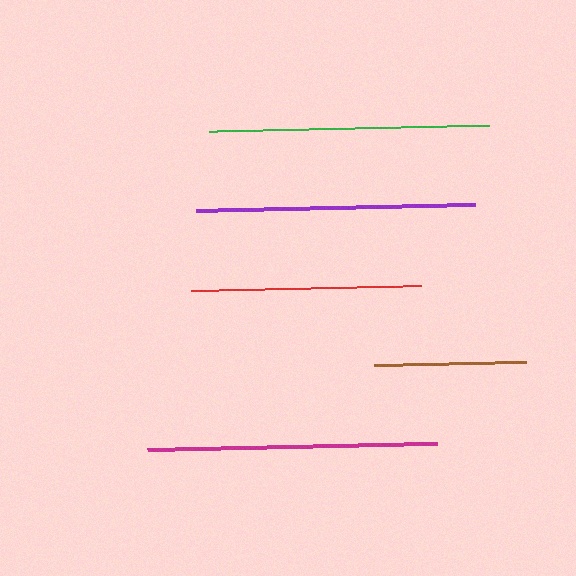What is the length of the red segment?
The red segment is approximately 230 pixels long.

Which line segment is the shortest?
The brown line is the shortest at approximately 152 pixels.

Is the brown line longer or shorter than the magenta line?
The magenta line is longer than the brown line.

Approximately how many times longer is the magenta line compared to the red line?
The magenta line is approximately 1.3 times the length of the red line.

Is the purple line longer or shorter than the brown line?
The purple line is longer than the brown line.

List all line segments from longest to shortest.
From longest to shortest: magenta, green, purple, red, brown.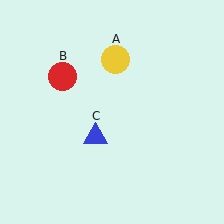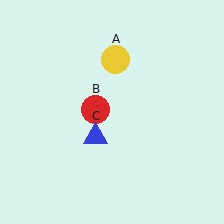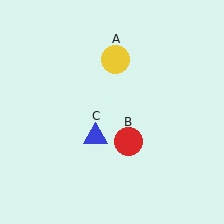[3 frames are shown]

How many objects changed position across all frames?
1 object changed position: red circle (object B).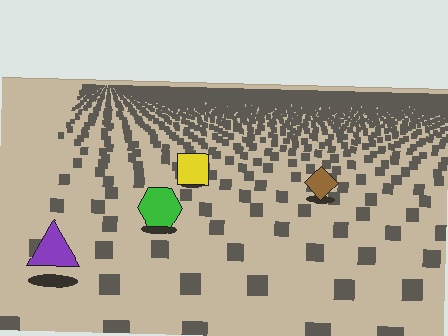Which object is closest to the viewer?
The purple triangle is closest. The texture marks near it are larger and more spread out.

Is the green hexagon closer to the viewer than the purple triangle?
No. The purple triangle is closer — you can tell from the texture gradient: the ground texture is coarser near it.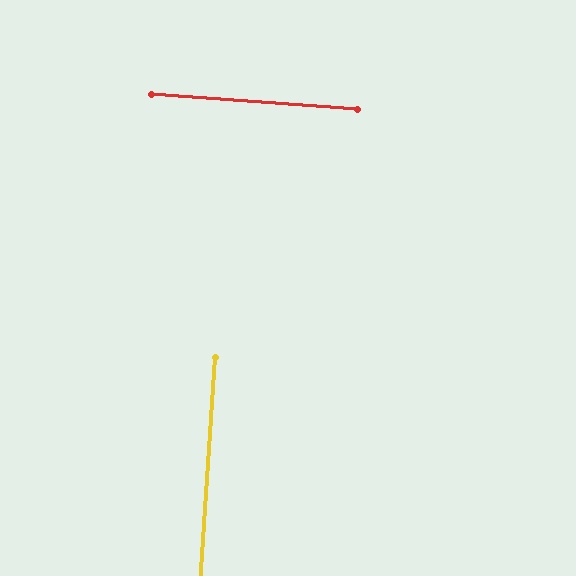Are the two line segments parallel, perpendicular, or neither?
Perpendicular — they meet at approximately 90°.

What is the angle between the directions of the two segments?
Approximately 90 degrees.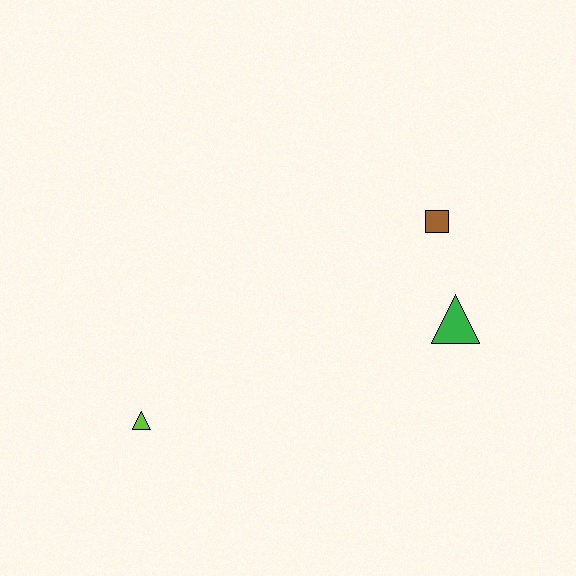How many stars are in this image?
There are no stars.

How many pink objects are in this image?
There are no pink objects.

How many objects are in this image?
There are 3 objects.